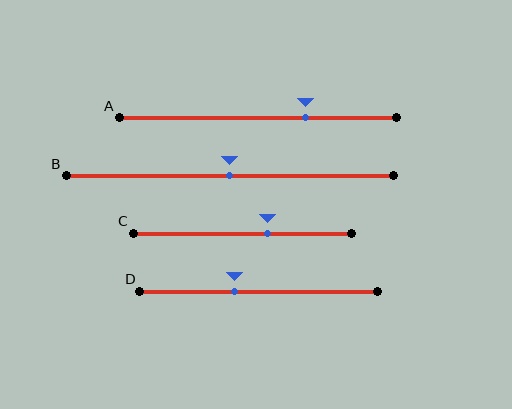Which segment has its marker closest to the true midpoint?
Segment B has its marker closest to the true midpoint.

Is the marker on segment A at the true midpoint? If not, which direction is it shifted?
No, the marker on segment A is shifted to the right by about 17% of the segment length.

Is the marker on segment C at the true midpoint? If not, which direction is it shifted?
No, the marker on segment C is shifted to the right by about 11% of the segment length.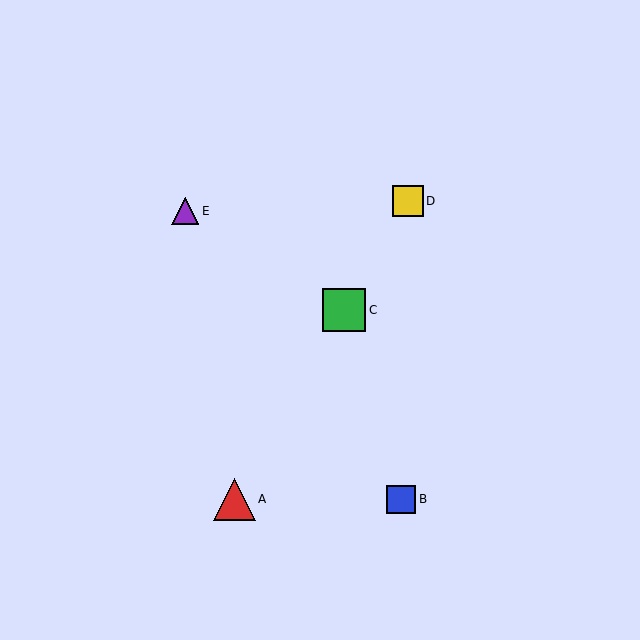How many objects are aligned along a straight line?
3 objects (A, C, D) are aligned along a straight line.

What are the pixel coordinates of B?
Object B is at (401, 500).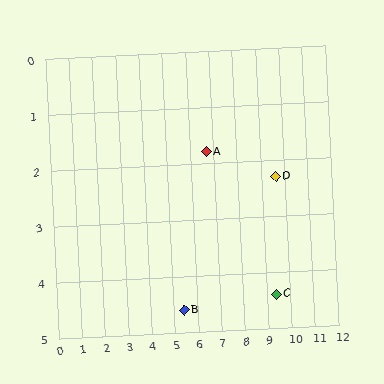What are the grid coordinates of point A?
Point A is at approximately (6.7, 1.8).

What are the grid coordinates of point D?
Point D is at approximately (9.6, 2.3).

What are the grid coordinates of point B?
Point B is at approximately (5.4, 4.6).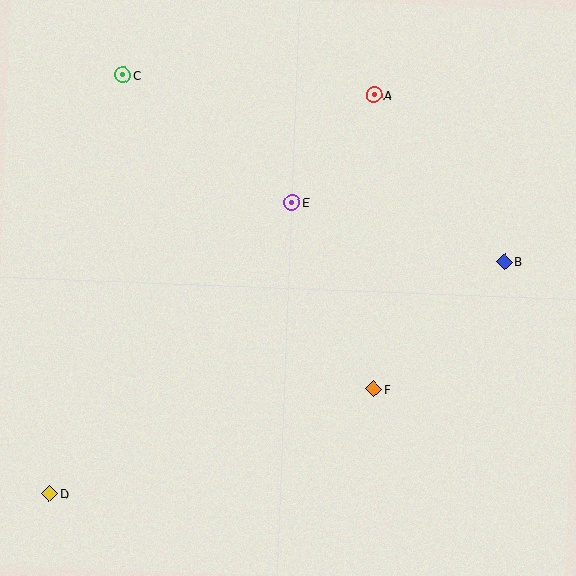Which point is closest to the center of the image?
Point E at (292, 202) is closest to the center.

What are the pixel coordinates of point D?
Point D is at (50, 493).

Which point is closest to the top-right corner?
Point A is closest to the top-right corner.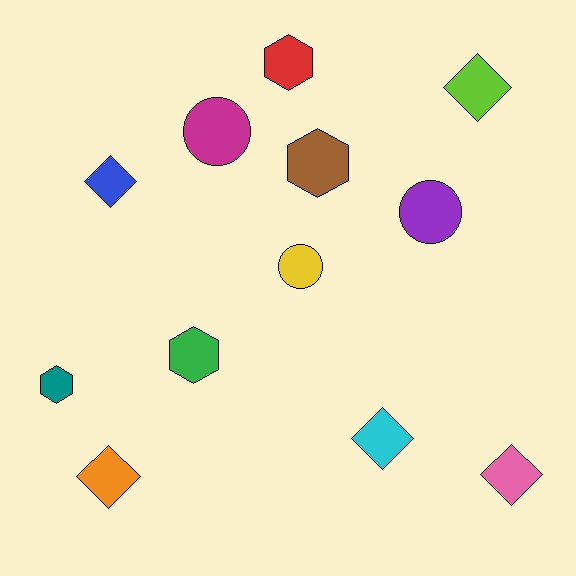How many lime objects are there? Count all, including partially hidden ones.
There is 1 lime object.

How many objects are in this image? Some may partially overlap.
There are 12 objects.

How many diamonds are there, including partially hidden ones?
There are 5 diamonds.